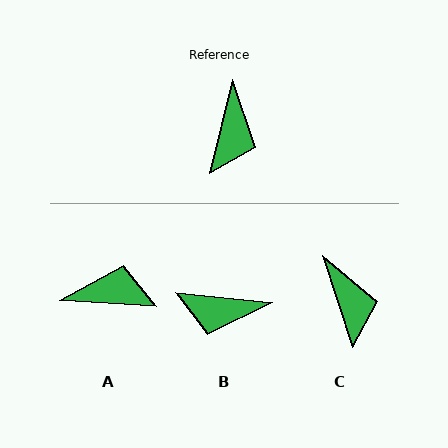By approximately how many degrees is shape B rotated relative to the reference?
Approximately 82 degrees clockwise.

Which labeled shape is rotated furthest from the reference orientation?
A, about 100 degrees away.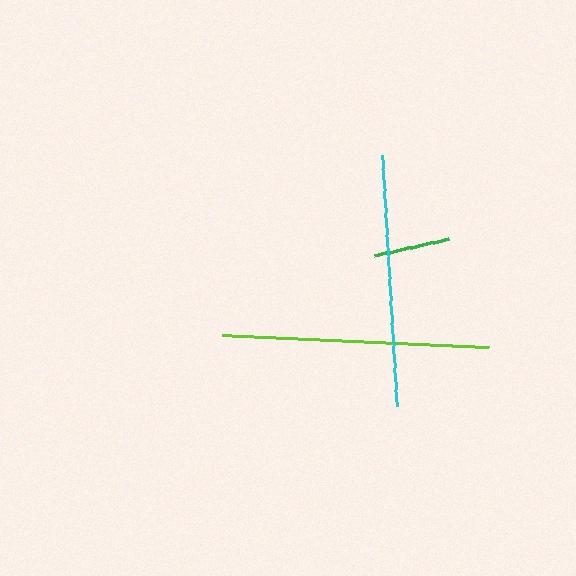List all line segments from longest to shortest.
From longest to shortest: lime, cyan, green.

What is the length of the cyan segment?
The cyan segment is approximately 251 pixels long.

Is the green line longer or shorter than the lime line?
The lime line is longer than the green line.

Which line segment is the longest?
The lime line is the longest at approximately 267 pixels.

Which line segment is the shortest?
The green line is the shortest at approximately 77 pixels.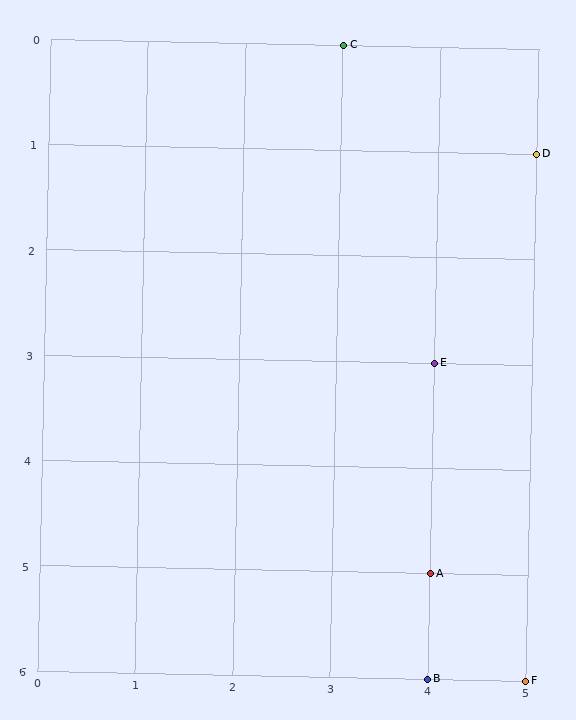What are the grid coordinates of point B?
Point B is at grid coordinates (4, 6).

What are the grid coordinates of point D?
Point D is at grid coordinates (5, 1).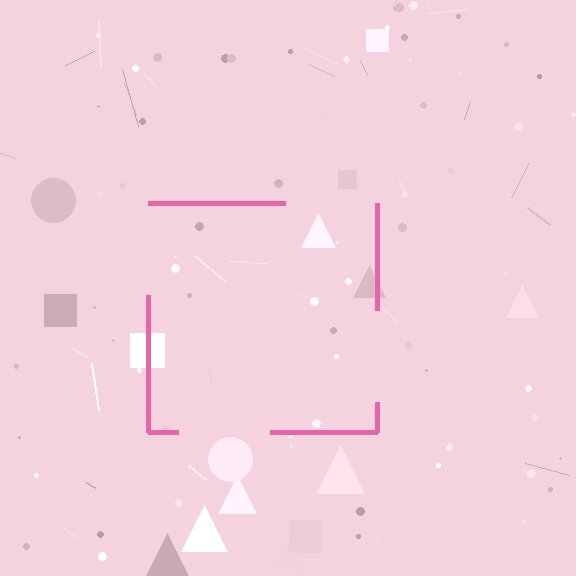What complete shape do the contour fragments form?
The contour fragments form a square.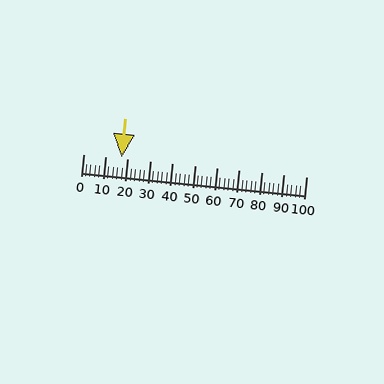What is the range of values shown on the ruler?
The ruler shows values from 0 to 100.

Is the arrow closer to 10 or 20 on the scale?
The arrow is closer to 20.